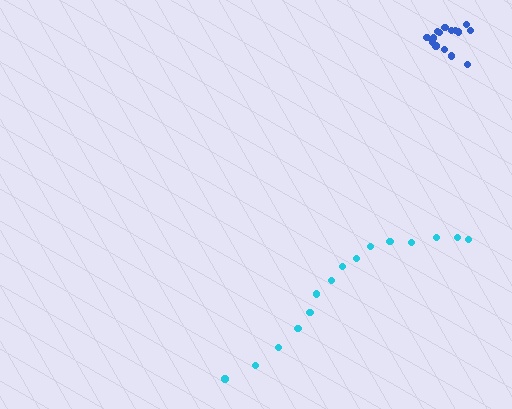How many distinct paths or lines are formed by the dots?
There are 2 distinct paths.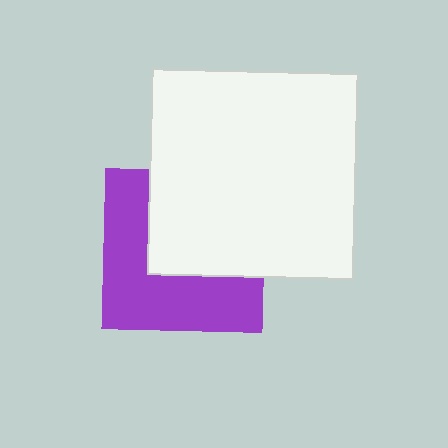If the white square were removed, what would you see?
You would see the complete purple square.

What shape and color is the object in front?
The object in front is a white square.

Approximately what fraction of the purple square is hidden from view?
Roughly 48% of the purple square is hidden behind the white square.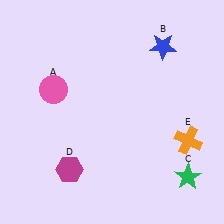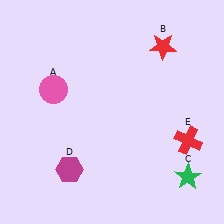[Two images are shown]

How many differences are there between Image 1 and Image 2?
There are 2 differences between the two images.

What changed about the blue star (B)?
In Image 1, B is blue. In Image 2, it changed to red.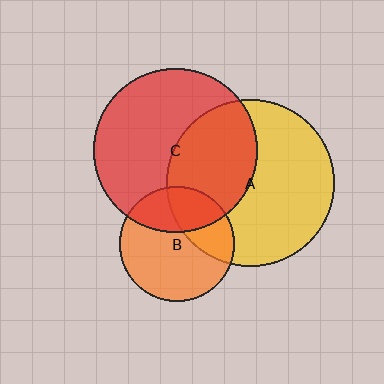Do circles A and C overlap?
Yes.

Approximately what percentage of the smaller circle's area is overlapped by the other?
Approximately 40%.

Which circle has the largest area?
Circle A (yellow).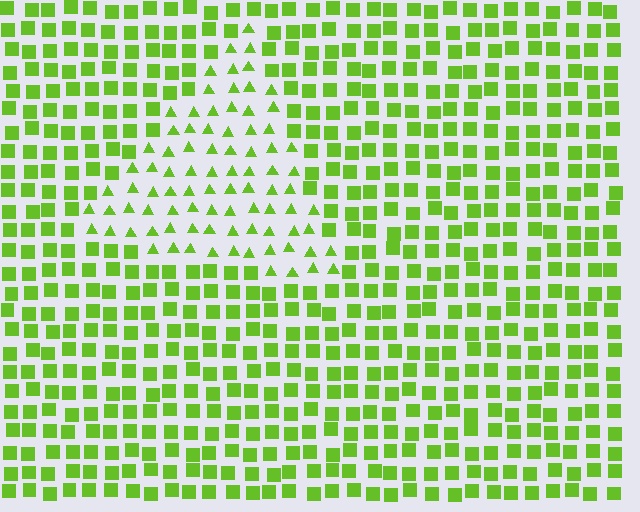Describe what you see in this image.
The image is filled with small lime elements arranged in a uniform grid. A triangle-shaped region contains triangles, while the surrounding area contains squares. The boundary is defined purely by the change in element shape.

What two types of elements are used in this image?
The image uses triangles inside the triangle region and squares outside it.